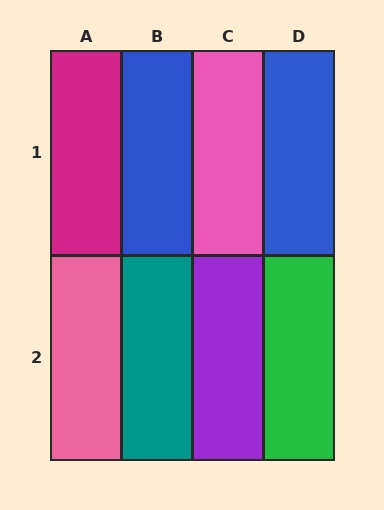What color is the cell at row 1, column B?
Blue.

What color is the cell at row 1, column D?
Blue.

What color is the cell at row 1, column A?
Magenta.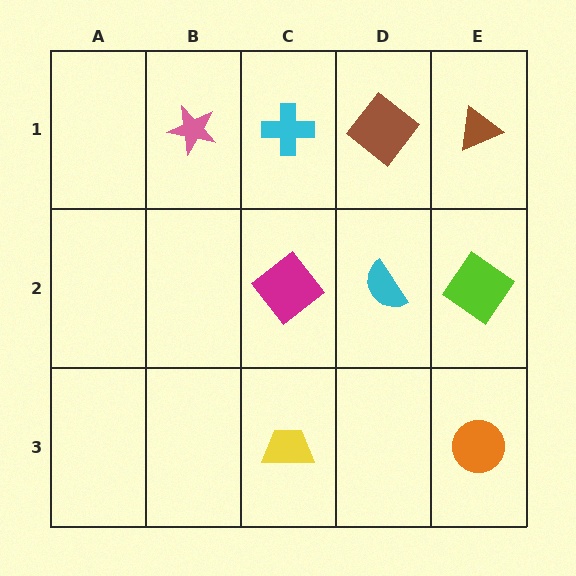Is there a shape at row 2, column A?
No, that cell is empty.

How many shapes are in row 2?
3 shapes.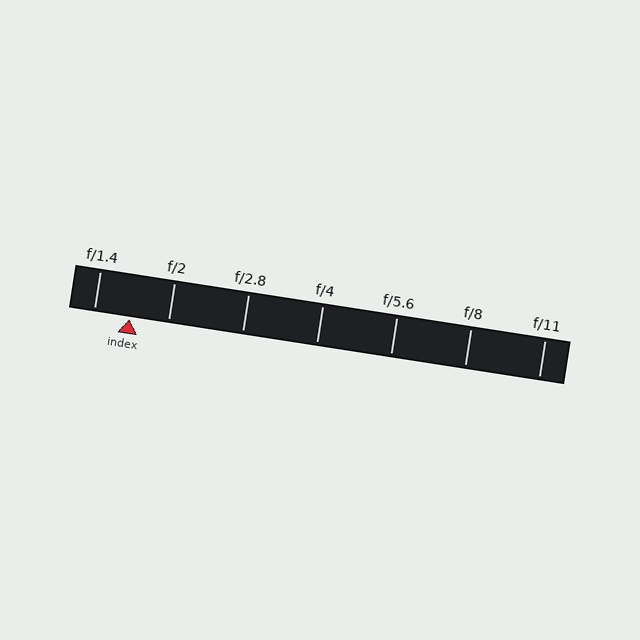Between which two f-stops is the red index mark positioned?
The index mark is between f/1.4 and f/2.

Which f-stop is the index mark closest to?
The index mark is closest to f/1.4.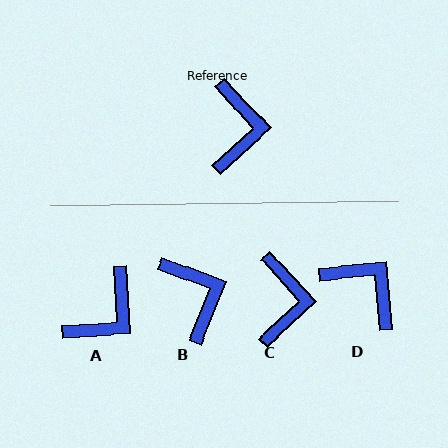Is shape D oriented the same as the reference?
No, it is off by about 53 degrees.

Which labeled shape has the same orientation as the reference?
C.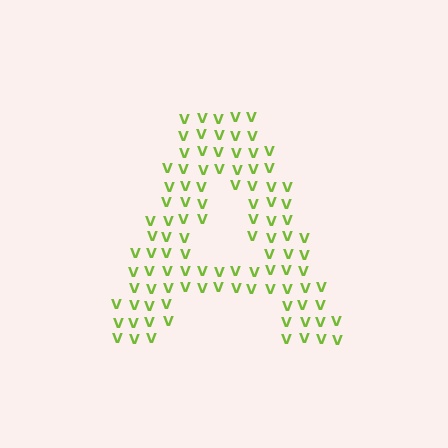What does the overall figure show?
The overall figure shows the letter A.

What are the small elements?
The small elements are letter V's.